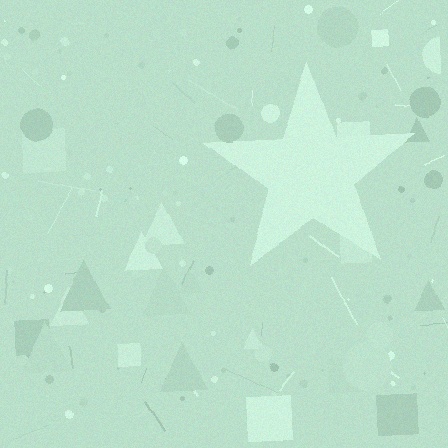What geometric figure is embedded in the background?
A star is embedded in the background.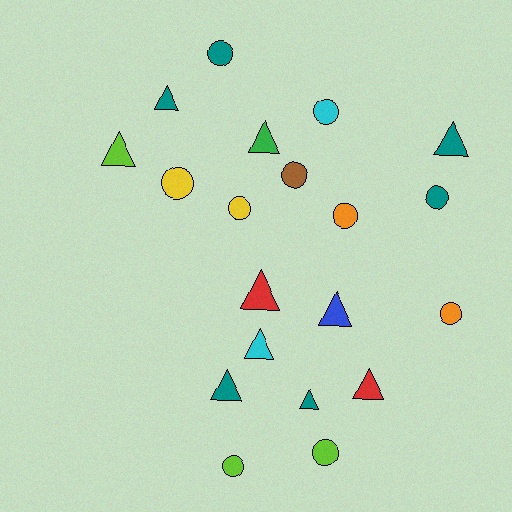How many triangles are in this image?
There are 10 triangles.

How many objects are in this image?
There are 20 objects.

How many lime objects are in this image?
There are 3 lime objects.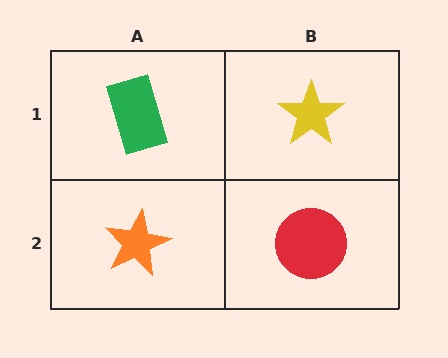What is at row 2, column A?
An orange star.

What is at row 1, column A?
A green rectangle.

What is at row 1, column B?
A yellow star.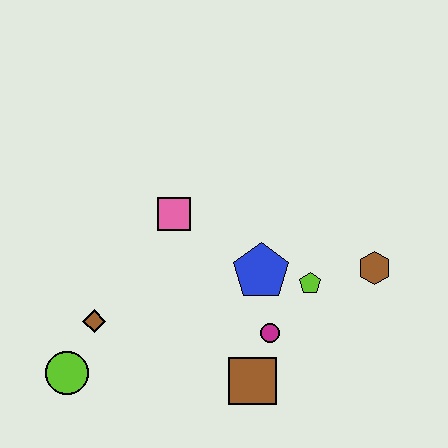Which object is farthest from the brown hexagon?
The lime circle is farthest from the brown hexagon.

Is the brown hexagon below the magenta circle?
No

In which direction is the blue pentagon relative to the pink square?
The blue pentagon is to the right of the pink square.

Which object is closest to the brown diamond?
The lime circle is closest to the brown diamond.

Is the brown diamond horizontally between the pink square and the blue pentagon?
No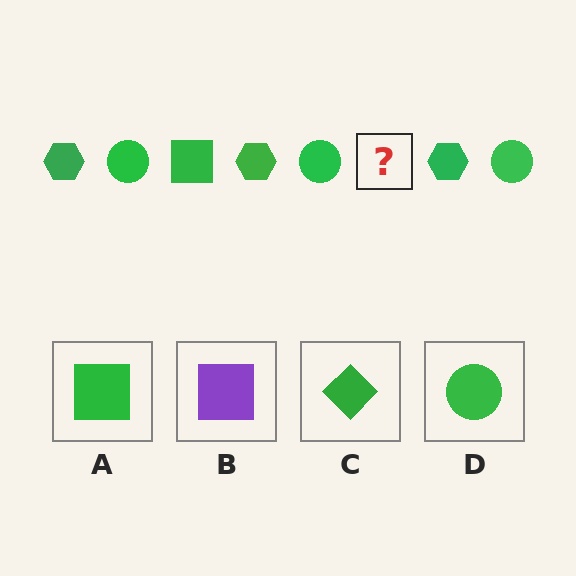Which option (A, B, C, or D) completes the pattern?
A.